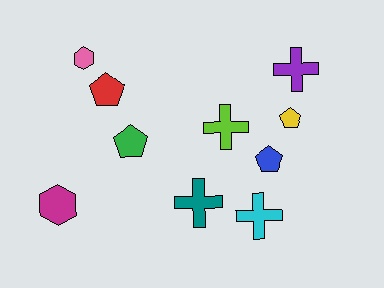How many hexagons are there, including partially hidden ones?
There are 2 hexagons.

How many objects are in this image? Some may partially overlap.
There are 10 objects.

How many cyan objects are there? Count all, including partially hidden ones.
There is 1 cyan object.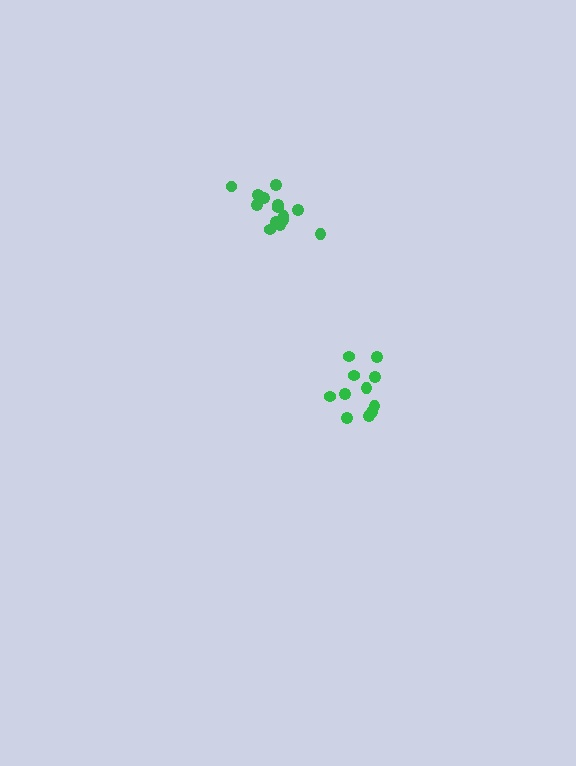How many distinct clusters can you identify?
There are 2 distinct clusters.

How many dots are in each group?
Group 1: 11 dots, Group 2: 14 dots (25 total).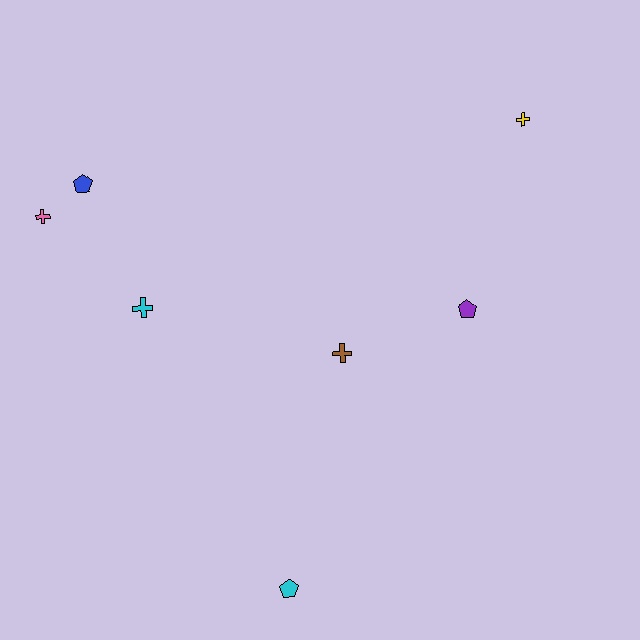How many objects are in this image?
There are 7 objects.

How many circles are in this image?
There are no circles.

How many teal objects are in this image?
There are no teal objects.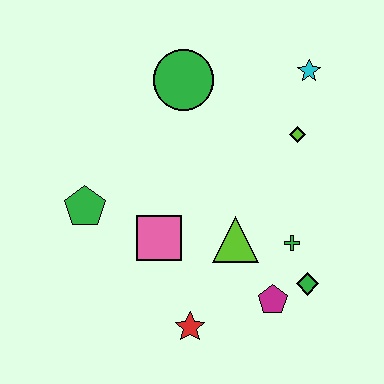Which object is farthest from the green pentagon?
The cyan star is farthest from the green pentagon.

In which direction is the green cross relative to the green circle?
The green cross is below the green circle.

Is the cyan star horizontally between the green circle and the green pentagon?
No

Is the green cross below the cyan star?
Yes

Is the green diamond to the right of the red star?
Yes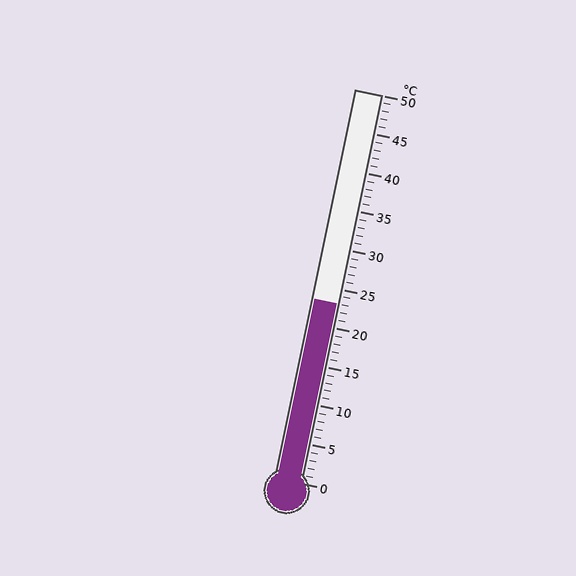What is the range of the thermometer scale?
The thermometer scale ranges from 0°C to 50°C.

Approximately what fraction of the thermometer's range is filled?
The thermometer is filled to approximately 45% of its range.